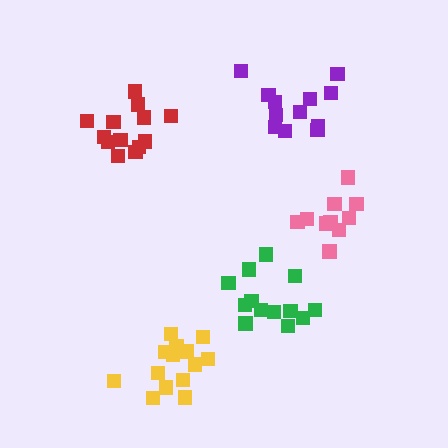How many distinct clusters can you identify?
There are 5 distinct clusters.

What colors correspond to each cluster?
The clusters are colored: green, purple, yellow, red, pink.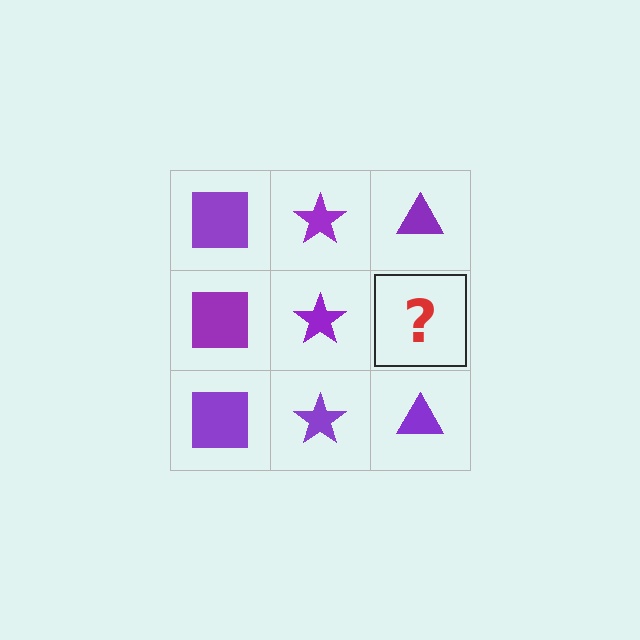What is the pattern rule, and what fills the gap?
The rule is that each column has a consistent shape. The gap should be filled with a purple triangle.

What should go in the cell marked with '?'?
The missing cell should contain a purple triangle.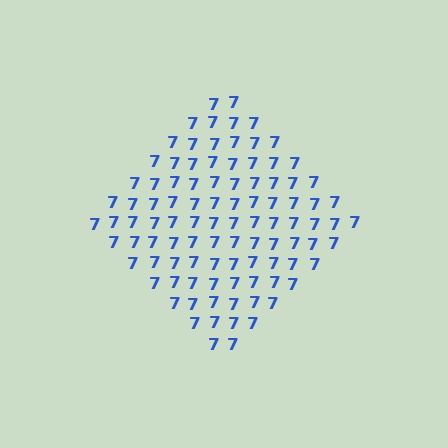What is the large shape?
The large shape is a diamond.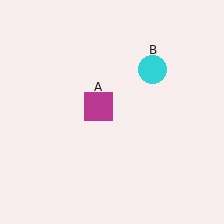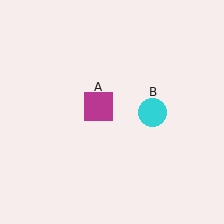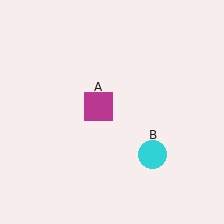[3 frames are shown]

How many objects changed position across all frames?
1 object changed position: cyan circle (object B).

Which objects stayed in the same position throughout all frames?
Magenta square (object A) remained stationary.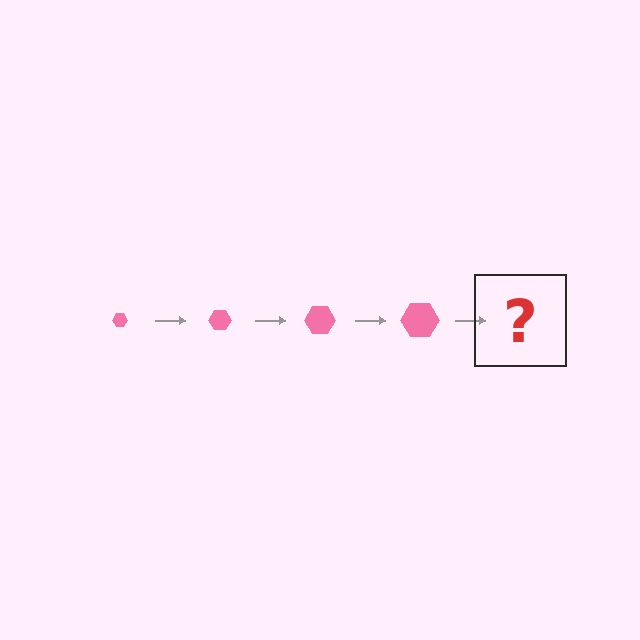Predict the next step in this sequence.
The next step is a pink hexagon, larger than the previous one.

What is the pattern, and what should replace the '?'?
The pattern is that the hexagon gets progressively larger each step. The '?' should be a pink hexagon, larger than the previous one.